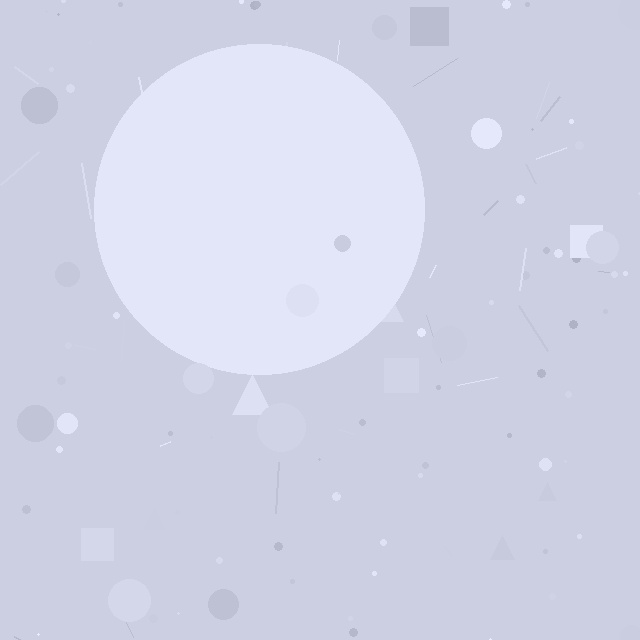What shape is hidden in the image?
A circle is hidden in the image.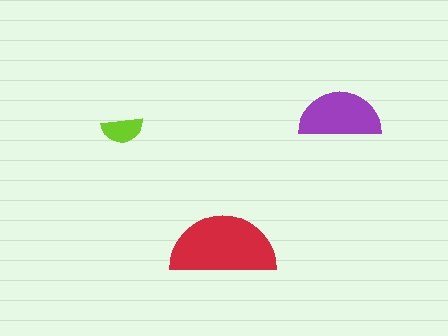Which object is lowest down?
The red semicircle is bottommost.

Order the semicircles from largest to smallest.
the red one, the purple one, the lime one.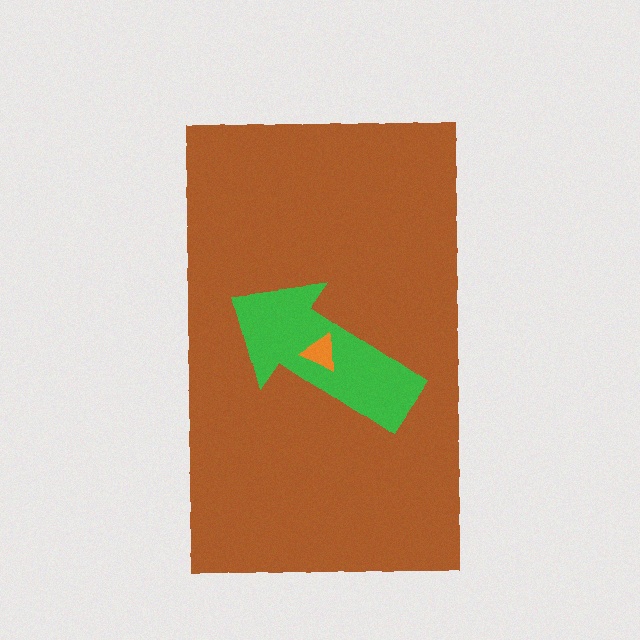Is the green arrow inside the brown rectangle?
Yes.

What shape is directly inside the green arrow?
The orange triangle.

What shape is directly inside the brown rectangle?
The green arrow.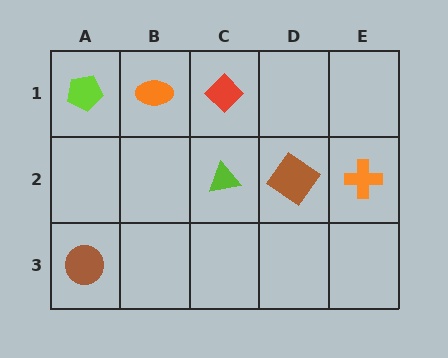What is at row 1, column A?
A lime pentagon.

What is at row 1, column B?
An orange ellipse.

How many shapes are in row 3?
1 shape.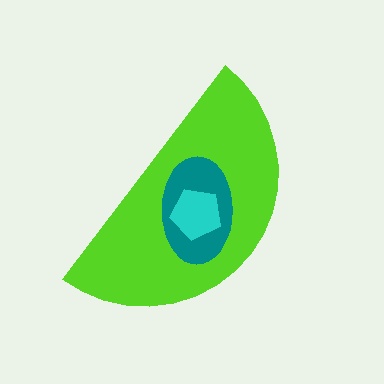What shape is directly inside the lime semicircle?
The teal ellipse.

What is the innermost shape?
The cyan pentagon.